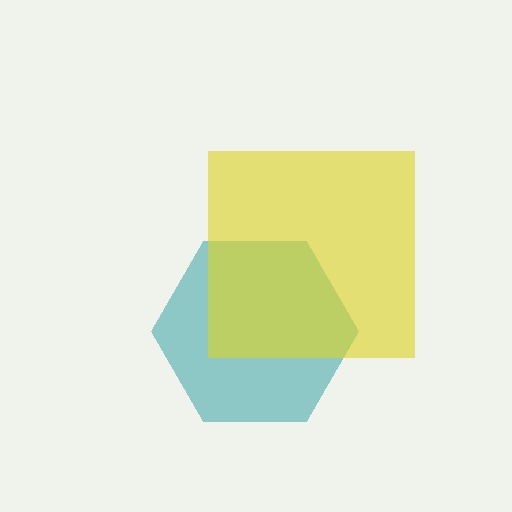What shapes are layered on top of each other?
The layered shapes are: a teal hexagon, a yellow square.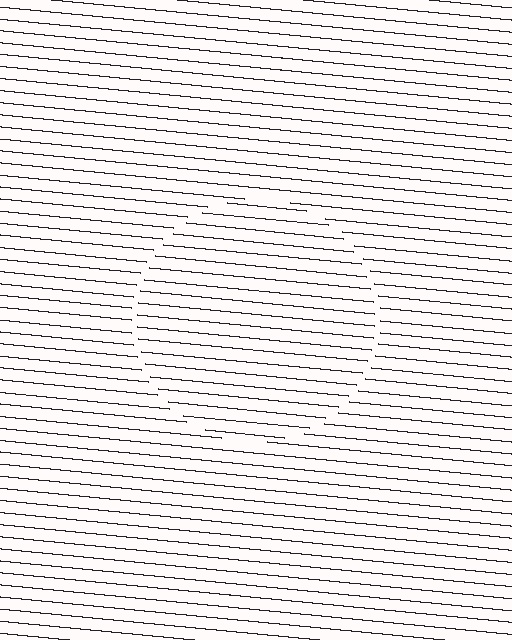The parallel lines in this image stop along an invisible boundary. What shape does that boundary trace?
An illusory circle. The interior of the shape contains the same grating, shifted by half a period — the contour is defined by the phase discontinuity where line-ends from the inner and outer gratings abut.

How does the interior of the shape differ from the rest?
The interior of the shape contains the same grating, shifted by half a period — the contour is defined by the phase discontinuity where line-ends from the inner and outer gratings abut.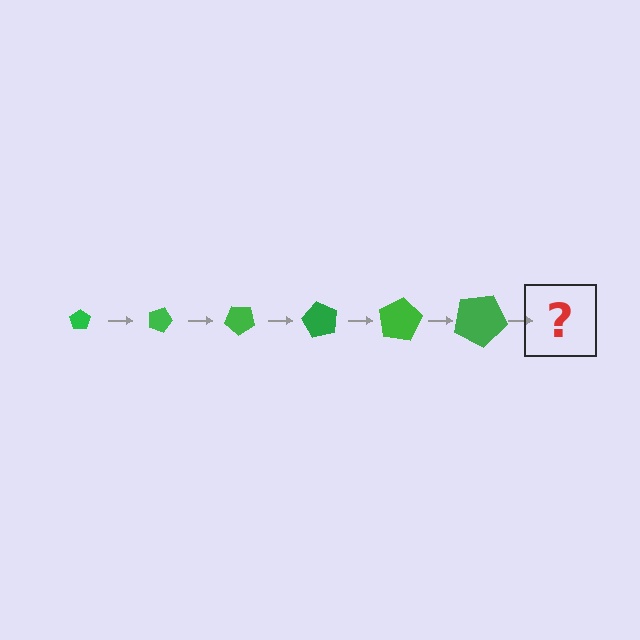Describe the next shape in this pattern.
It should be a pentagon, larger than the previous one and rotated 120 degrees from the start.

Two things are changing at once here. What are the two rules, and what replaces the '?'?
The two rules are that the pentagon grows larger each step and it rotates 20 degrees each step. The '?' should be a pentagon, larger than the previous one and rotated 120 degrees from the start.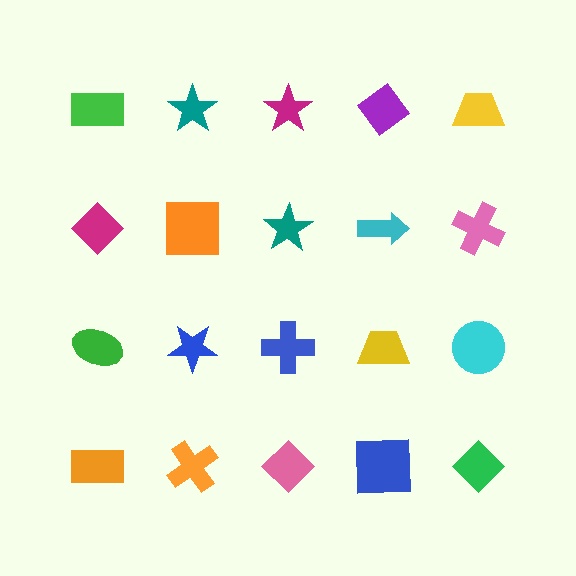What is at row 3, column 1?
A green ellipse.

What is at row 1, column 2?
A teal star.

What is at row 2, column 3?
A teal star.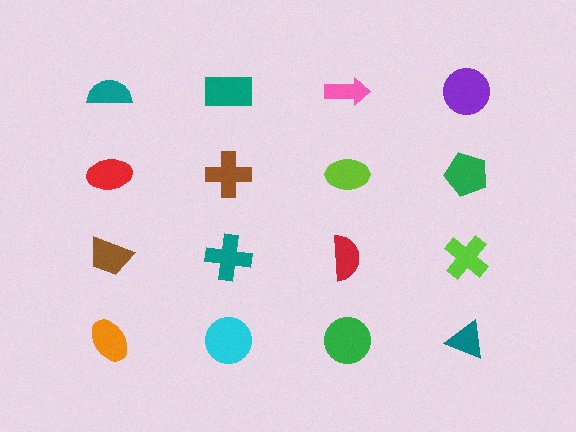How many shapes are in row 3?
4 shapes.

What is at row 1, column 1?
A teal semicircle.